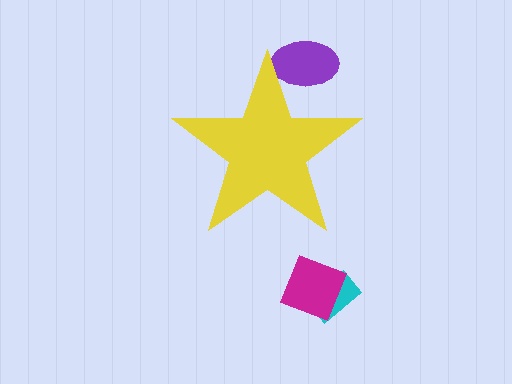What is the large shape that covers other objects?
A yellow star.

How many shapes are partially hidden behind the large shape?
1 shape is partially hidden.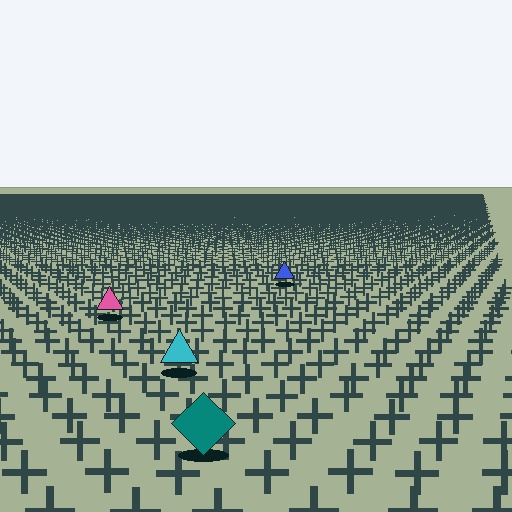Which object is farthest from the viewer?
The blue triangle is farthest from the viewer. It appears smaller and the ground texture around it is denser.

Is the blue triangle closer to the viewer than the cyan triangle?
No. The cyan triangle is closer — you can tell from the texture gradient: the ground texture is coarser near it.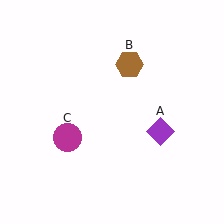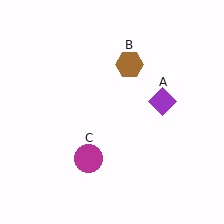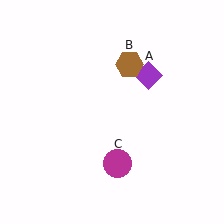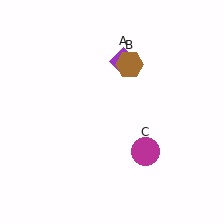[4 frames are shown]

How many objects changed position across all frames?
2 objects changed position: purple diamond (object A), magenta circle (object C).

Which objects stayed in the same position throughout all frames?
Brown hexagon (object B) remained stationary.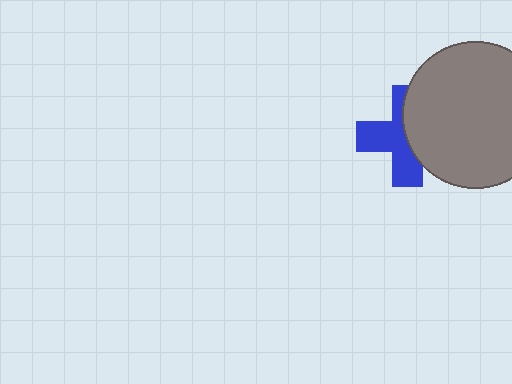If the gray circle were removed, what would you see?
You would see the complete blue cross.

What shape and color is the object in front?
The object in front is a gray circle.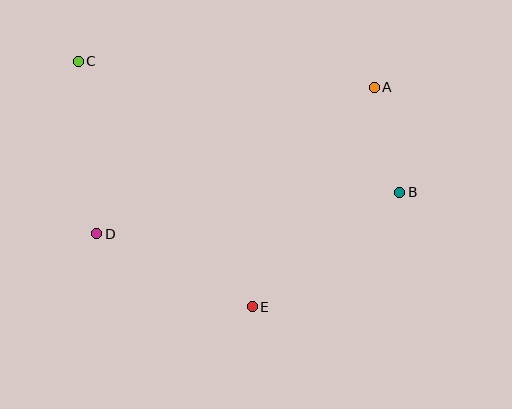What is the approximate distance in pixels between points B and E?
The distance between B and E is approximately 187 pixels.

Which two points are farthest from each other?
Points B and C are farthest from each other.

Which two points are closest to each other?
Points A and B are closest to each other.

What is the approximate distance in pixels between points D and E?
The distance between D and E is approximately 172 pixels.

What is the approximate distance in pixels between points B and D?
The distance between B and D is approximately 306 pixels.